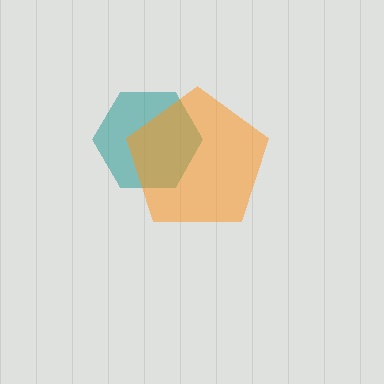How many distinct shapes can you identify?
There are 2 distinct shapes: a teal hexagon, an orange pentagon.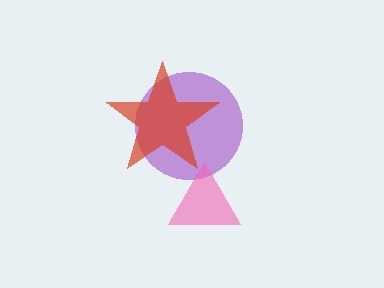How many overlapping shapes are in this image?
There are 3 overlapping shapes in the image.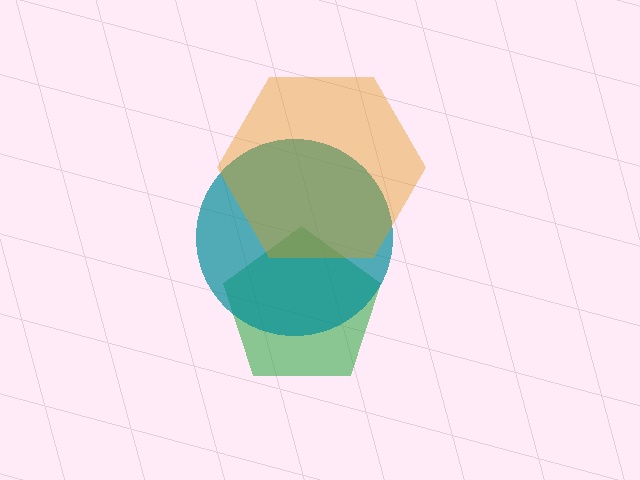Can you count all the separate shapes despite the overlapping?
Yes, there are 3 separate shapes.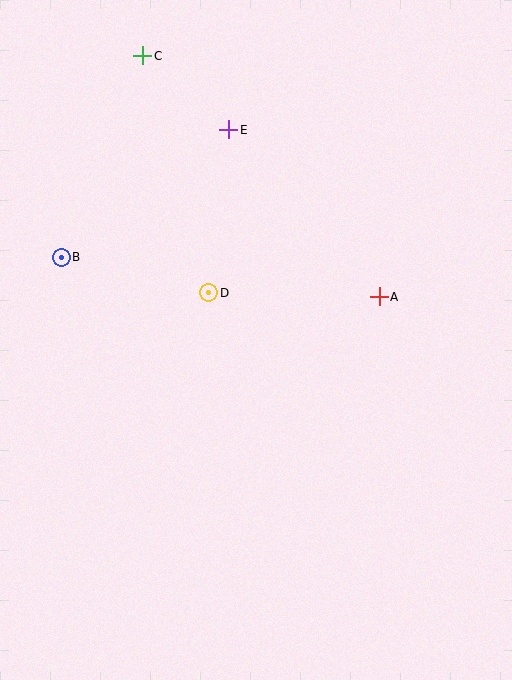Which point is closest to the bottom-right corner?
Point A is closest to the bottom-right corner.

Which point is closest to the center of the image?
Point D at (209, 293) is closest to the center.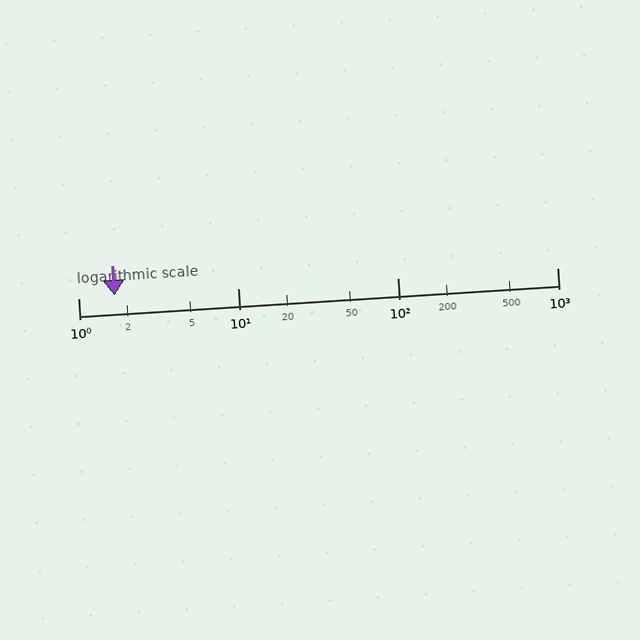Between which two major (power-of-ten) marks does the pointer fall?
The pointer is between 1 and 10.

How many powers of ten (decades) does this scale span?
The scale spans 3 decades, from 1 to 1000.